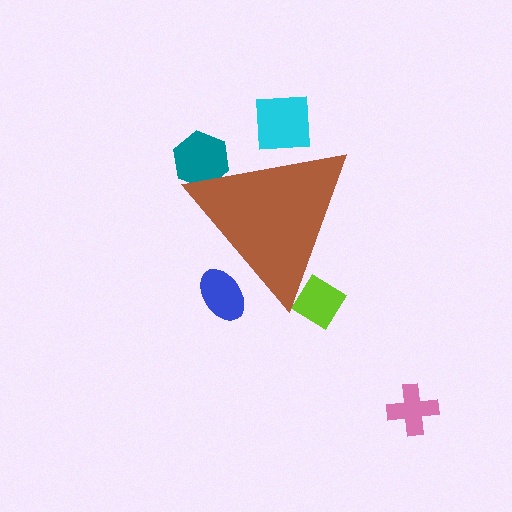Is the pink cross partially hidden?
No, the pink cross is fully visible.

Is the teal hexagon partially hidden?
Yes, the teal hexagon is partially hidden behind the brown triangle.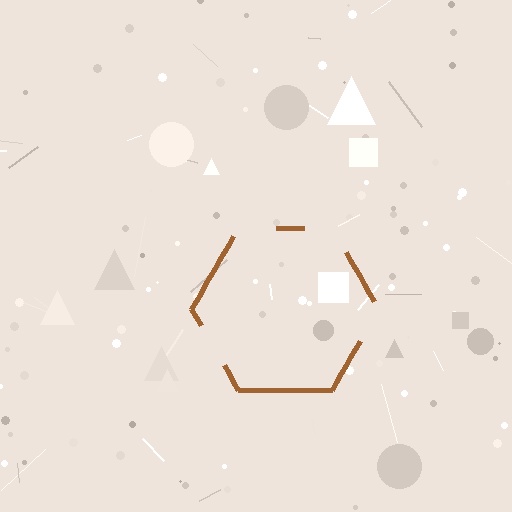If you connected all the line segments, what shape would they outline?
They would outline a hexagon.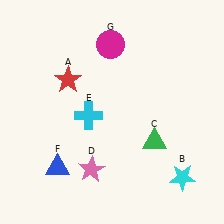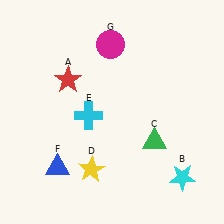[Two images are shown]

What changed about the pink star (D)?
In Image 1, D is pink. In Image 2, it changed to yellow.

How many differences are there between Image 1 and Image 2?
There is 1 difference between the two images.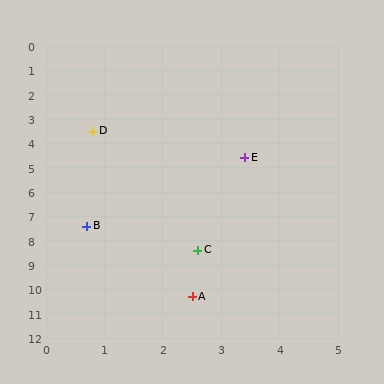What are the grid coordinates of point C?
Point C is at approximately (2.6, 8.4).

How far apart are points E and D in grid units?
Points E and D are about 2.8 grid units apart.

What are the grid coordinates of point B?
Point B is at approximately (0.7, 7.4).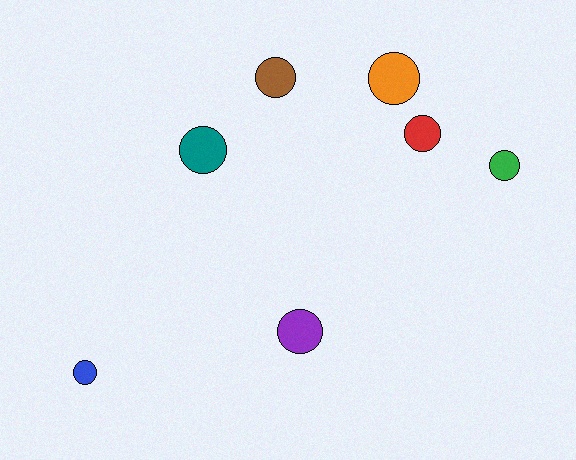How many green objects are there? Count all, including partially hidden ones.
There is 1 green object.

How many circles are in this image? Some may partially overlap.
There are 7 circles.